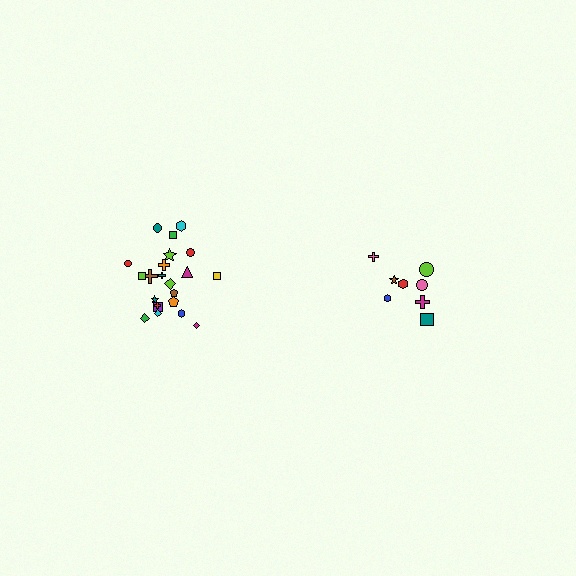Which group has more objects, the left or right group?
The left group.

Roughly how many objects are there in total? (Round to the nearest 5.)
Roughly 30 objects in total.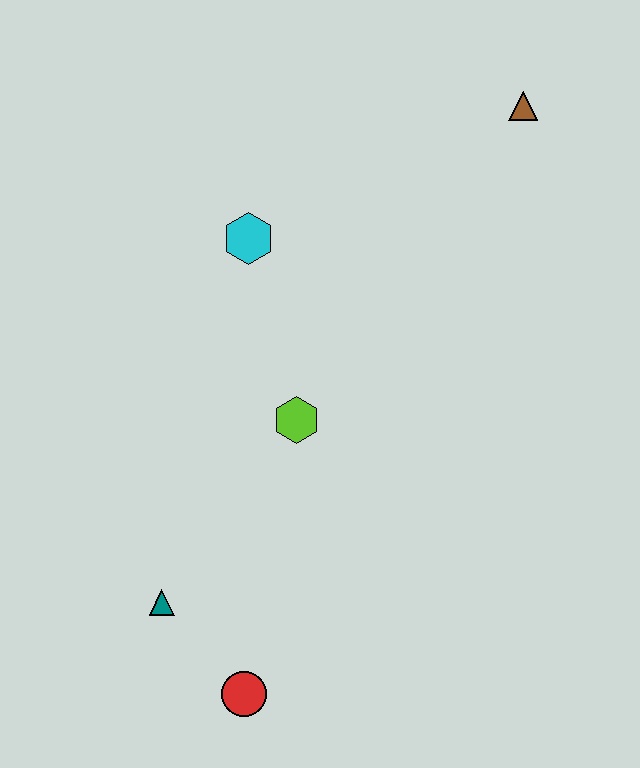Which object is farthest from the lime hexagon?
The brown triangle is farthest from the lime hexagon.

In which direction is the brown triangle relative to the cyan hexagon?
The brown triangle is to the right of the cyan hexagon.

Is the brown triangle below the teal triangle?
No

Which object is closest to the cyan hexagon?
The lime hexagon is closest to the cyan hexagon.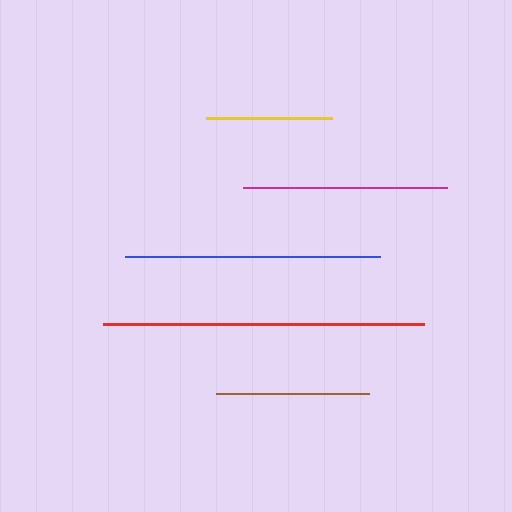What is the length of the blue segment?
The blue segment is approximately 255 pixels long.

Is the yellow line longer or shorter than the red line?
The red line is longer than the yellow line.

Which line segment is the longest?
The red line is the longest at approximately 321 pixels.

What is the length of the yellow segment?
The yellow segment is approximately 126 pixels long.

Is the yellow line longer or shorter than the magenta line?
The magenta line is longer than the yellow line.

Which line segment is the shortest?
The yellow line is the shortest at approximately 126 pixels.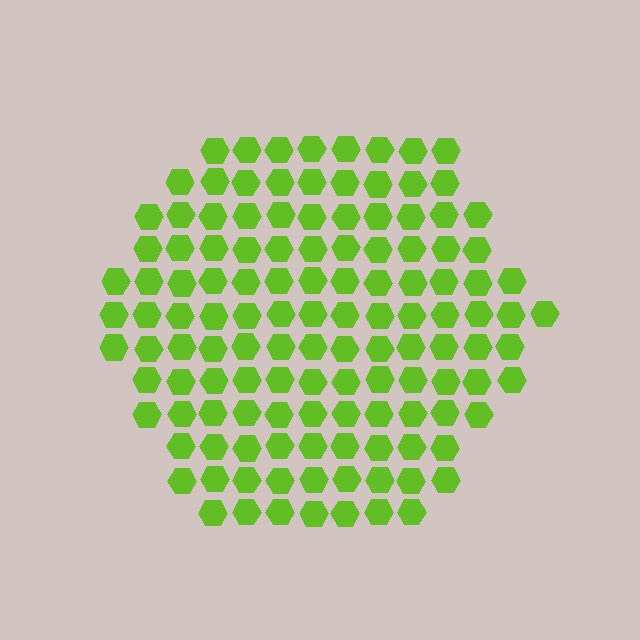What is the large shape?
The large shape is a hexagon.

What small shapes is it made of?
It is made of small hexagons.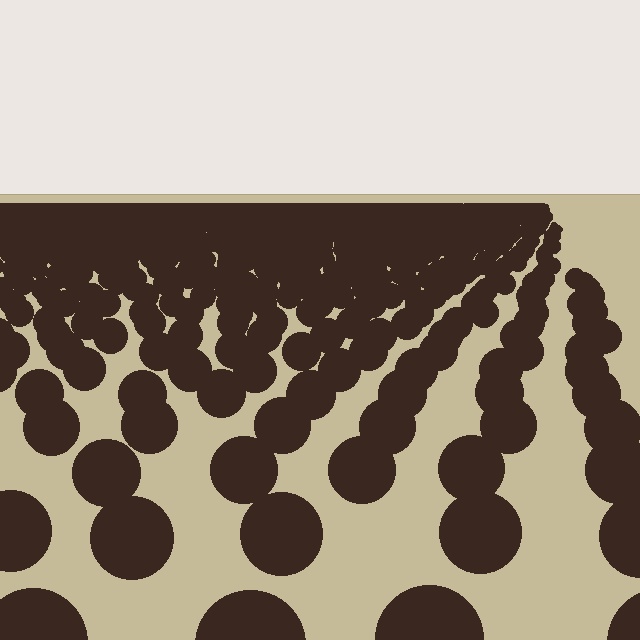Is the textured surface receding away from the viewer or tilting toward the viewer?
The surface is receding away from the viewer. Texture elements get smaller and denser toward the top.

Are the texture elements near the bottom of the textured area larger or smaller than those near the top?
Larger. Near the bottom, elements are closer to the viewer and appear at a bigger on-screen size.